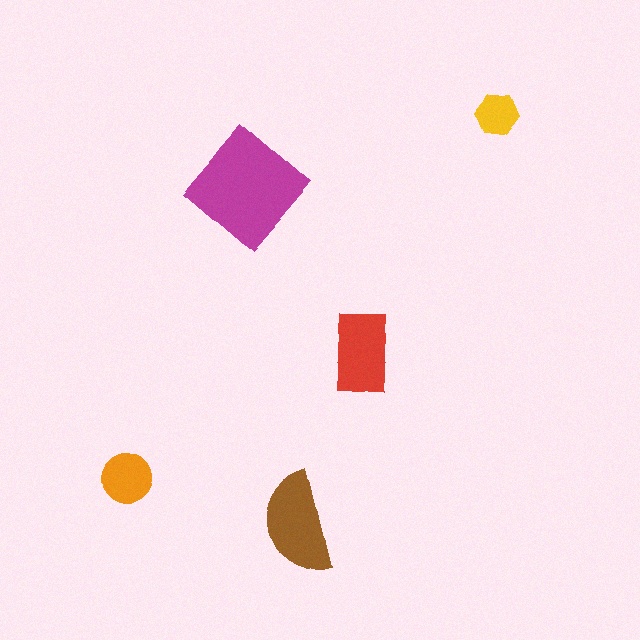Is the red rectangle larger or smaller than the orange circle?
Larger.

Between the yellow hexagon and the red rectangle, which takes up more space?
The red rectangle.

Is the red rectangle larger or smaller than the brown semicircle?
Smaller.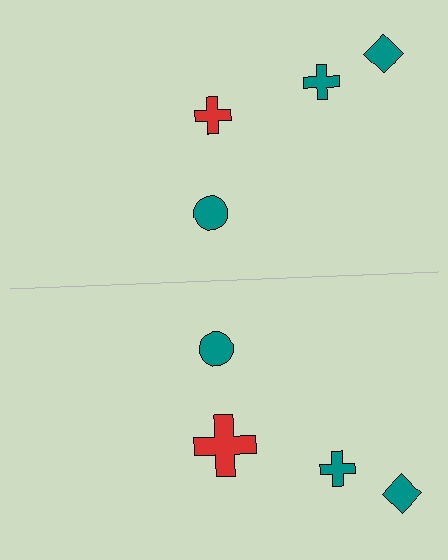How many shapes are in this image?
There are 8 shapes in this image.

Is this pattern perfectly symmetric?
No, the pattern is not perfectly symmetric. The red cross on the bottom side has a different size than its mirror counterpart.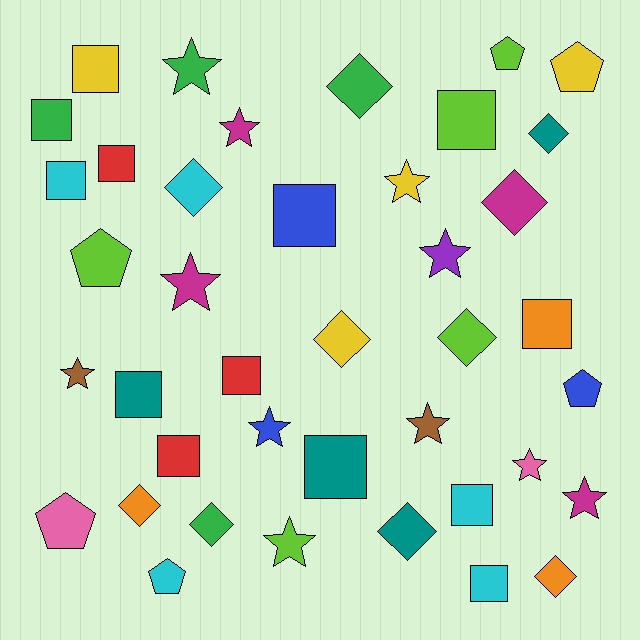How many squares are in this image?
There are 13 squares.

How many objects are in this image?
There are 40 objects.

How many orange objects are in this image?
There are 3 orange objects.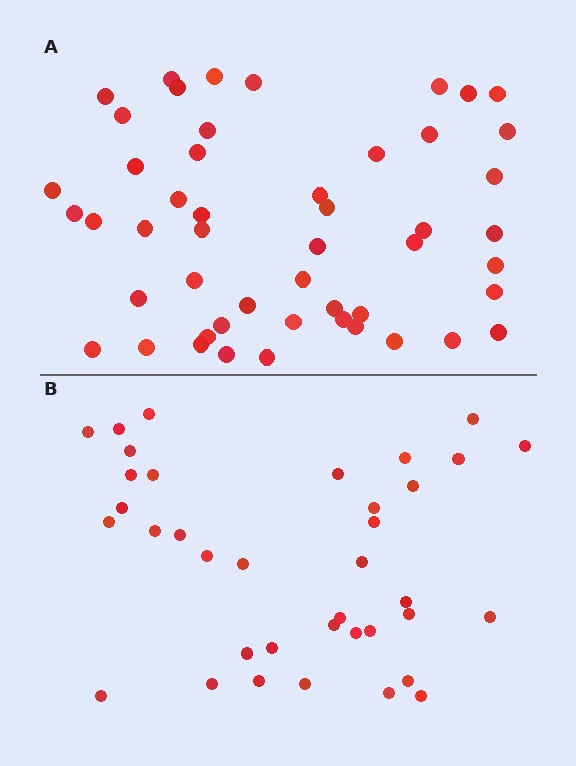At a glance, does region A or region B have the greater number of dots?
Region A (the top region) has more dots.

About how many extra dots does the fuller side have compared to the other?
Region A has approximately 15 more dots than region B.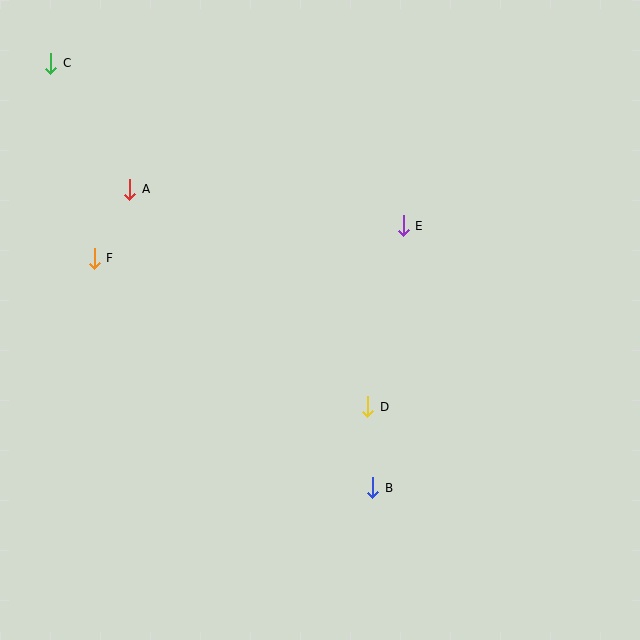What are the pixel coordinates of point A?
Point A is at (130, 189).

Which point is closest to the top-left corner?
Point C is closest to the top-left corner.